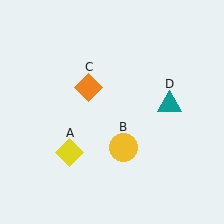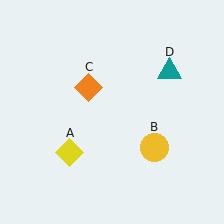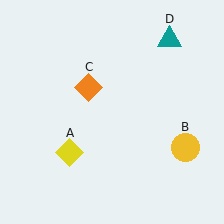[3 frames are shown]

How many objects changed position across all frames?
2 objects changed position: yellow circle (object B), teal triangle (object D).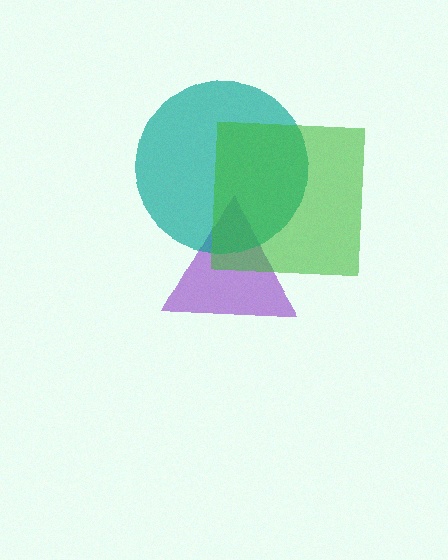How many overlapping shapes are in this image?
There are 3 overlapping shapes in the image.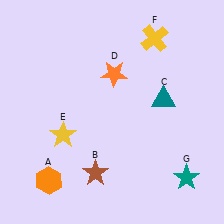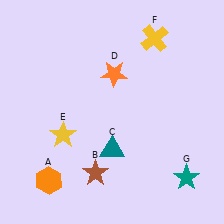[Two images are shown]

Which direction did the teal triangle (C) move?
The teal triangle (C) moved left.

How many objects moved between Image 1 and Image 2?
1 object moved between the two images.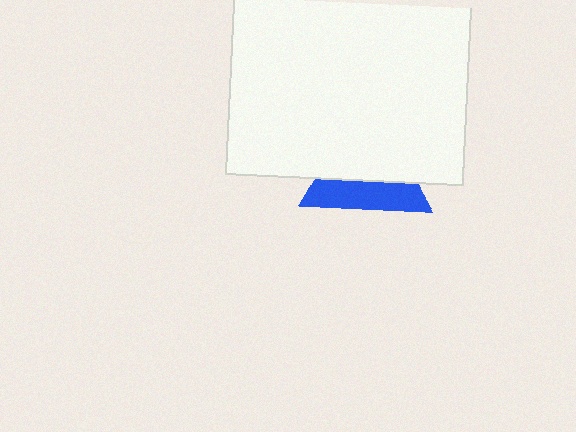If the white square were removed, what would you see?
You would see the complete blue triangle.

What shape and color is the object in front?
The object in front is a white square.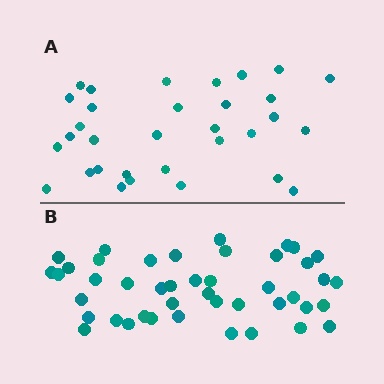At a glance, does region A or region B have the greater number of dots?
Region B (the bottom region) has more dots.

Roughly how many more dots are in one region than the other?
Region B has roughly 12 or so more dots than region A.